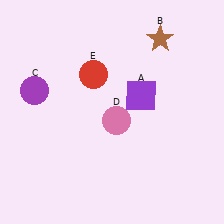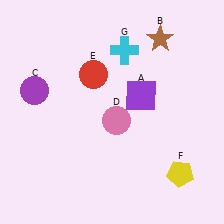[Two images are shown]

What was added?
A yellow pentagon (F), a cyan cross (G) were added in Image 2.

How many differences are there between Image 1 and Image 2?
There are 2 differences between the two images.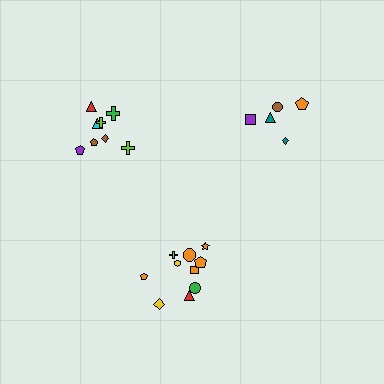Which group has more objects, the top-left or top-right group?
The top-left group.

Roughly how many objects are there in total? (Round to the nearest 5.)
Roughly 25 objects in total.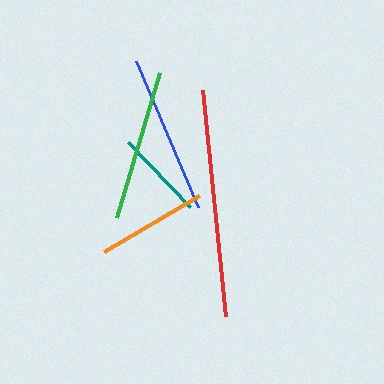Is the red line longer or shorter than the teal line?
The red line is longer than the teal line.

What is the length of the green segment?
The green segment is approximately 151 pixels long.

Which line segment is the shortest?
The teal line is the shortest at approximately 89 pixels.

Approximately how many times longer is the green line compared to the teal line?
The green line is approximately 1.7 times the length of the teal line.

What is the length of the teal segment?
The teal segment is approximately 89 pixels long.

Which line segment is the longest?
The red line is the longest at approximately 228 pixels.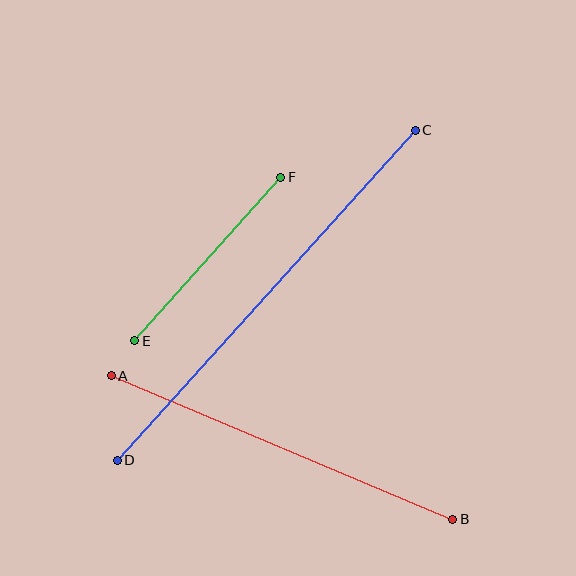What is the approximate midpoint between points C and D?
The midpoint is at approximately (266, 295) pixels.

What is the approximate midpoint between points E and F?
The midpoint is at approximately (208, 259) pixels.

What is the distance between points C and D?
The distance is approximately 444 pixels.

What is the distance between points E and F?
The distance is approximately 219 pixels.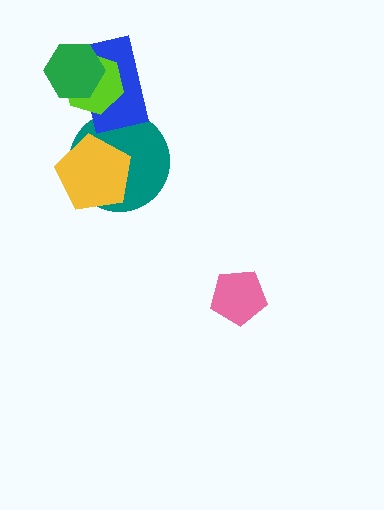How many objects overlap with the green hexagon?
2 objects overlap with the green hexagon.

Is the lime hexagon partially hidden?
Yes, it is partially covered by another shape.